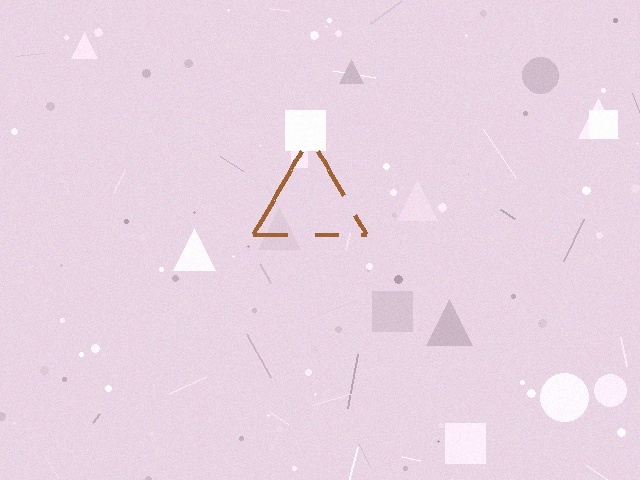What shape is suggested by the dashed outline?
The dashed outline suggests a triangle.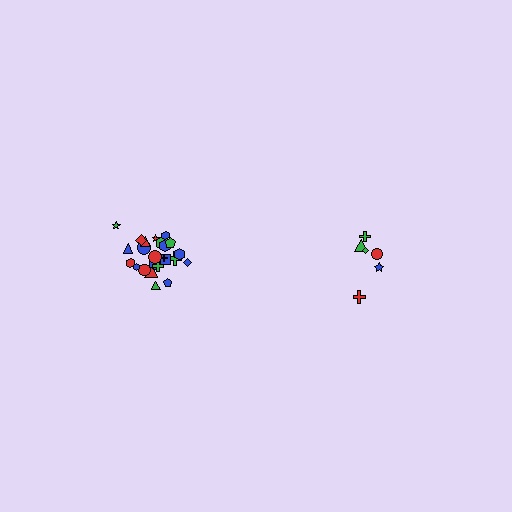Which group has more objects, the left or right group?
The left group.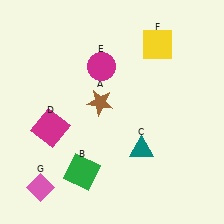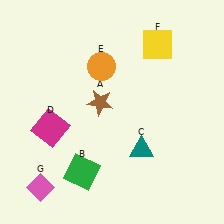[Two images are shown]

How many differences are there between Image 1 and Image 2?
There is 1 difference between the two images.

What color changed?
The circle (E) changed from magenta in Image 1 to orange in Image 2.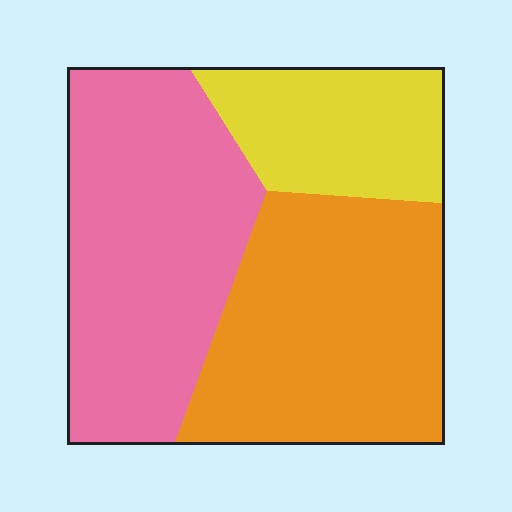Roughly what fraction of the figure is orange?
Orange covers around 40% of the figure.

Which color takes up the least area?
Yellow, at roughly 20%.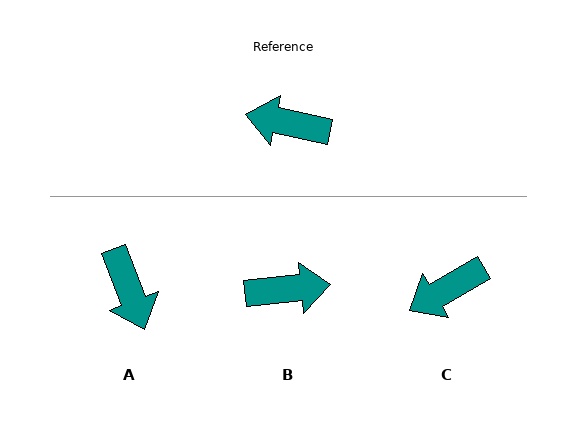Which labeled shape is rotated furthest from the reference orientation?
B, about 162 degrees away.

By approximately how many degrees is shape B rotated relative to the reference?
Approximately 162 degrees clockwise.